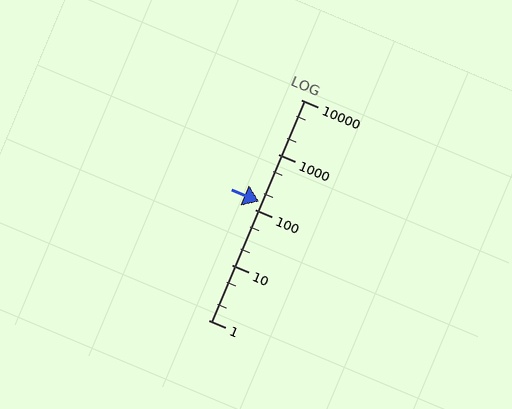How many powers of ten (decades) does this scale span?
The scale spans 4 decades, from 1 to 10000.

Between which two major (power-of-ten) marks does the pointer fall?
The pointer is between 100 and 1000.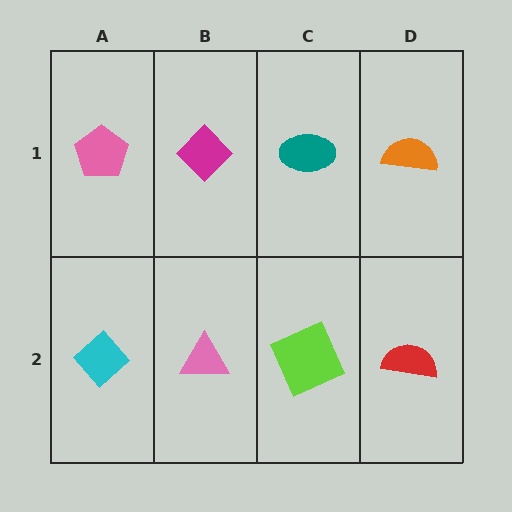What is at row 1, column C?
A teal ellipse.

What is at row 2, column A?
A cyan diamond.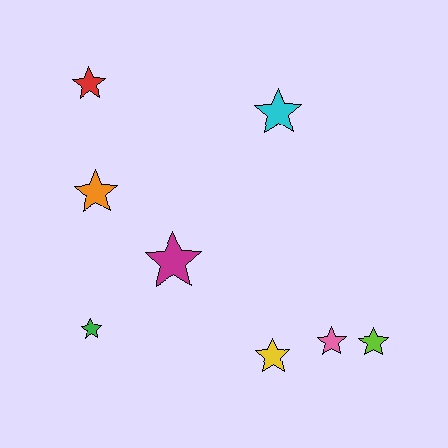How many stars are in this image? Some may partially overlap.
There are 8 stars.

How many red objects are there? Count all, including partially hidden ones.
There is 1 red object.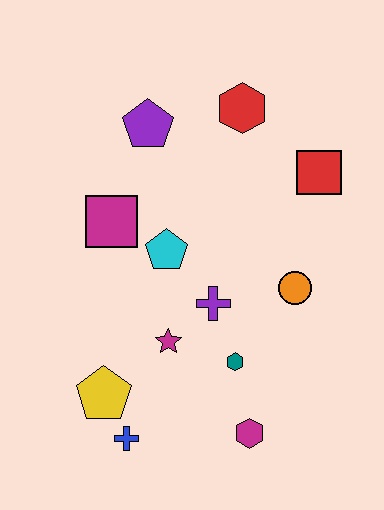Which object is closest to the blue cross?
The yellow pentagon is closest to the blue cross.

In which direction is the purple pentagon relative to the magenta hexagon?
The purple pentagon is above the magenta hexagon.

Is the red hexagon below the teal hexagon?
No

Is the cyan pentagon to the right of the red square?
No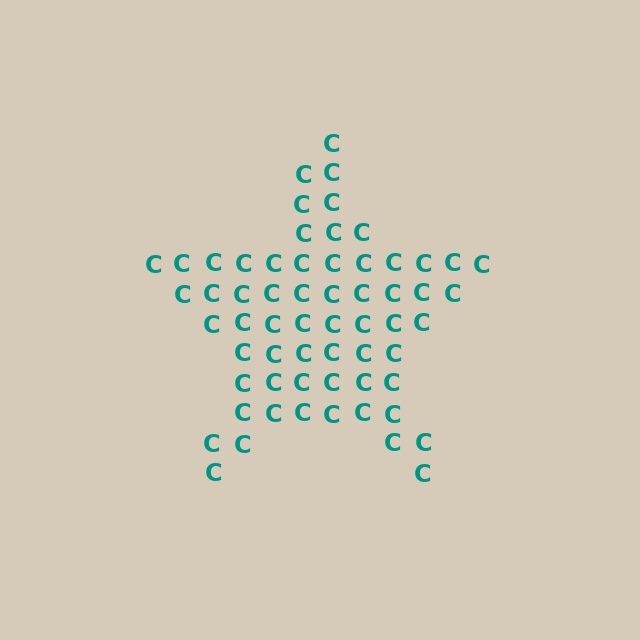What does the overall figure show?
The overall figure shows a star.